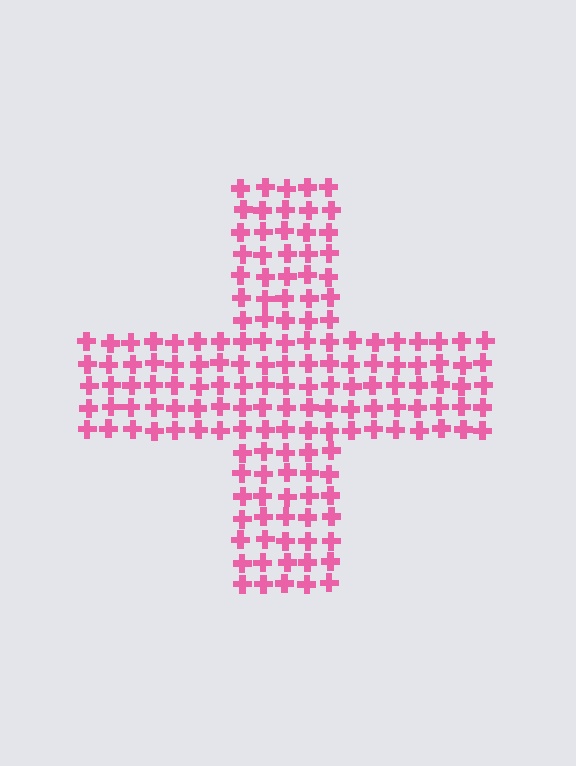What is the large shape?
The large shape is a cross.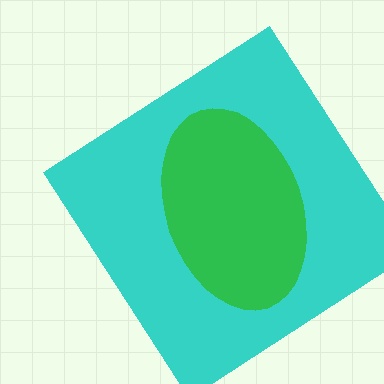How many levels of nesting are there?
2.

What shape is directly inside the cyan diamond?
The green ellipse.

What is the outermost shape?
The cyan diamond.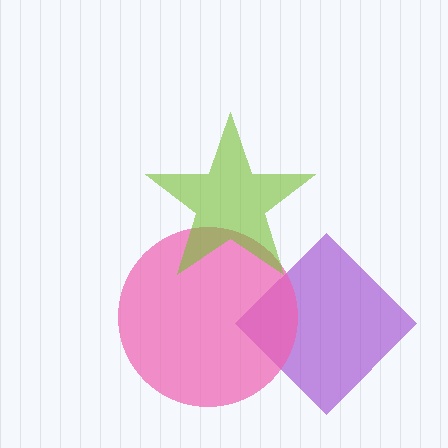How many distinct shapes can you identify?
There are 3 distinct shapes: a purple diamond, a pink circle, a lime star.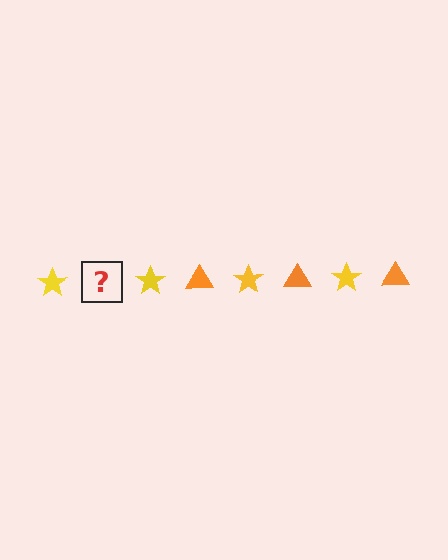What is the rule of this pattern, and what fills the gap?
The rule is that the pattern alternates between yellow star and orange triangle. The gap should be filled with an orange triangle.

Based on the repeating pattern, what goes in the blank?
The blank should be an orange triangle.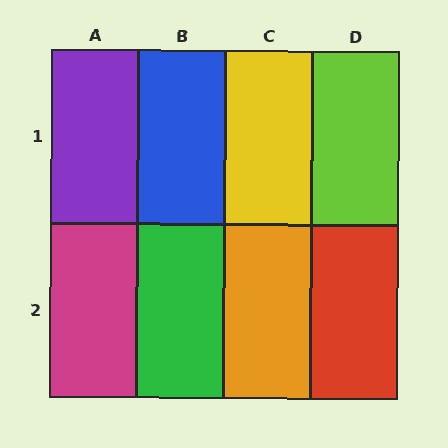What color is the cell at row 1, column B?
Blue.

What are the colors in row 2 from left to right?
Magenta, green, orange, red.